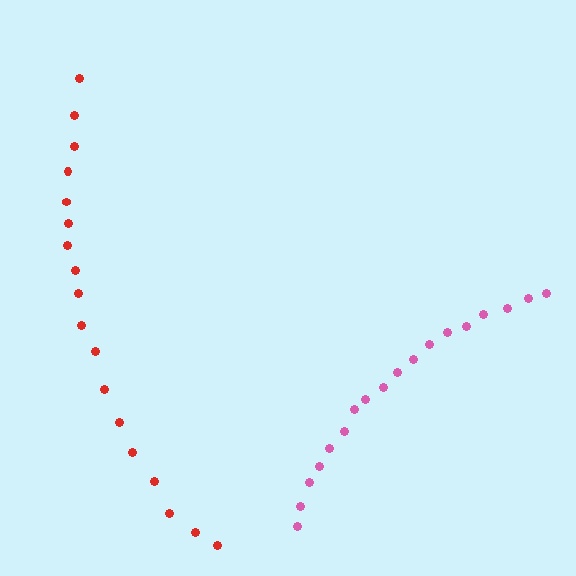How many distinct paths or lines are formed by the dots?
There are 2 distinct paths.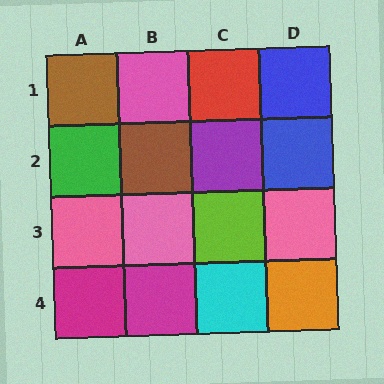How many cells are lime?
1 cell is lime.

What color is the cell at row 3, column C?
Lime.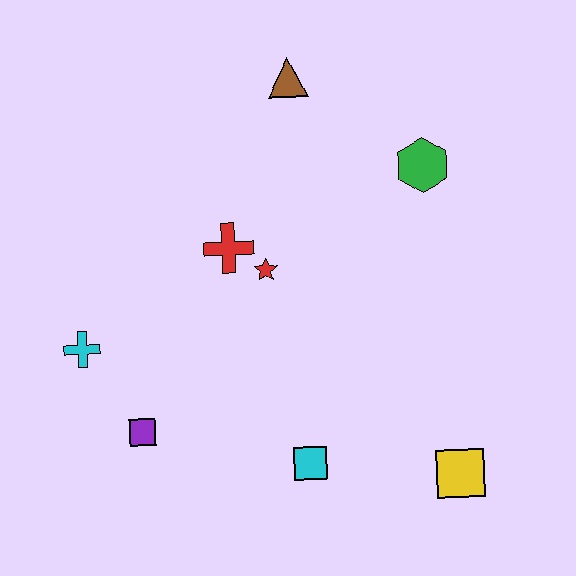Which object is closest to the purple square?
The cyan cross is closest to the purple square.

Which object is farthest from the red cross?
The yellow square is farthest from the red cross.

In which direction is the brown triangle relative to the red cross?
The brown triangle is above the red cross.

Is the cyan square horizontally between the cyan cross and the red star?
No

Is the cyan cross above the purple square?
Yes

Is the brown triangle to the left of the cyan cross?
No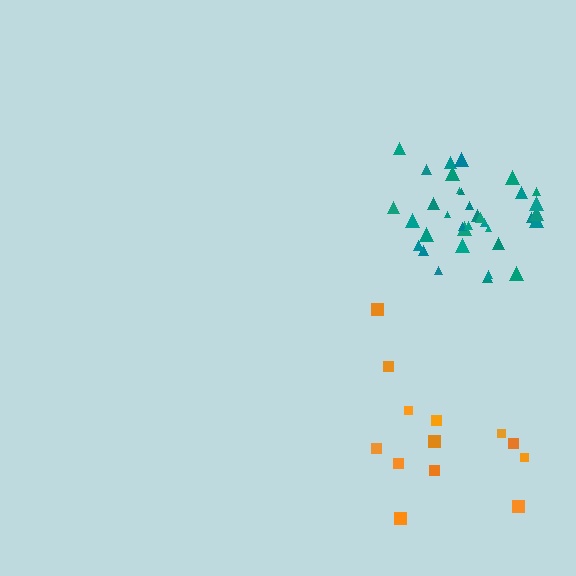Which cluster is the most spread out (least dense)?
Orange.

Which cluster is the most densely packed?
Teal.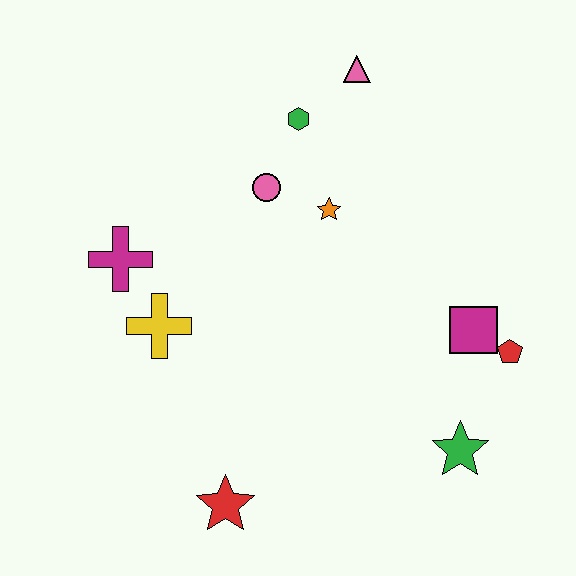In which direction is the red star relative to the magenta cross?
The red star is below the magenta cross.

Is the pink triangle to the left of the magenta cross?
No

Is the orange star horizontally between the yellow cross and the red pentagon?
Yes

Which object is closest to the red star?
The yellow cross is closest to the red star.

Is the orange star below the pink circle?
Yes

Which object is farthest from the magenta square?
The magenta cross is farthest from the magenta square.